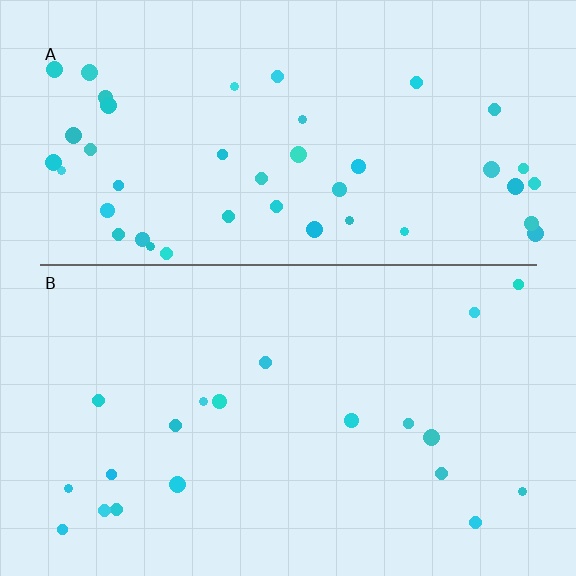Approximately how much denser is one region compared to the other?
Approximately 2.2× — region A over region B.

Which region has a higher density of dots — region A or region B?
A (the top).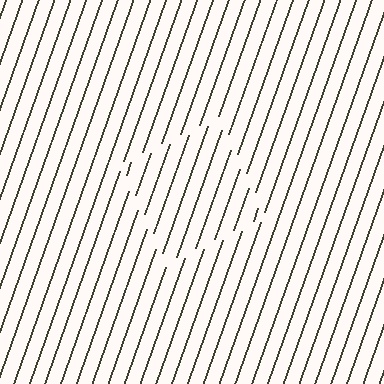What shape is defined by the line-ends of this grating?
An illusory square. The interior of the shape contains the same grating, shifted by half a period — the contour is defined by the phase discontinuity where line-ends from the inner and outer gratings abut.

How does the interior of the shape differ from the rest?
The interior of the shape contains the same grating, shifted by half a period — the contour is defined by the phase discontinuity where line-ends from the inner and outer gratings abut.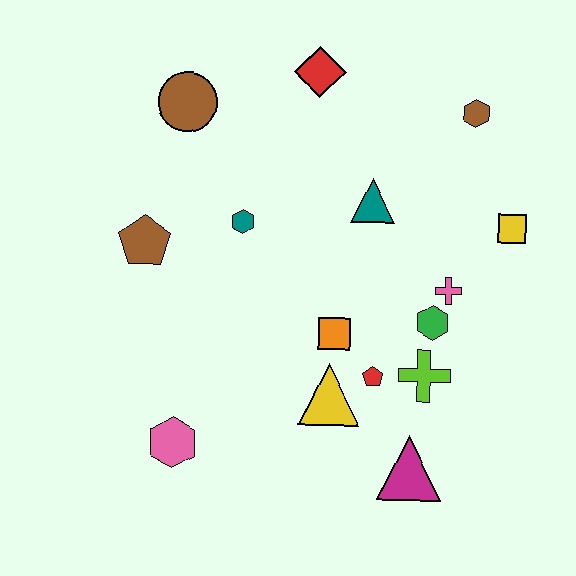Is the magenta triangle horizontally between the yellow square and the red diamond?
Yes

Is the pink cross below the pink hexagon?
No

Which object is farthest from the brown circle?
The magenta triangle is farthest from the brown circle.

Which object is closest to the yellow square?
The pink cross is closest to the yellow square.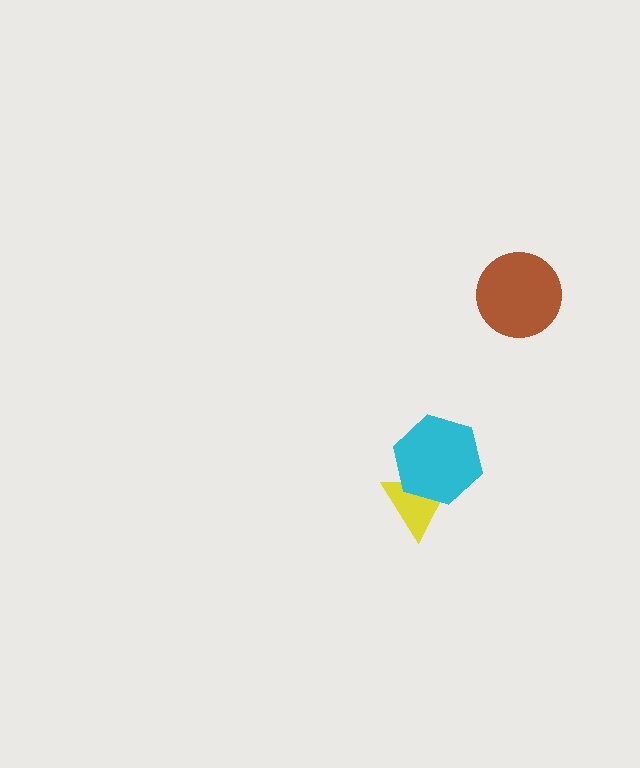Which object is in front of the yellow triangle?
The cyan hexagon is in front of the yellow triangle.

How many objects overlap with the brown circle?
0 objects overlap with the brown circle.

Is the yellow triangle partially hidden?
Yes, it is partially covered by another shape.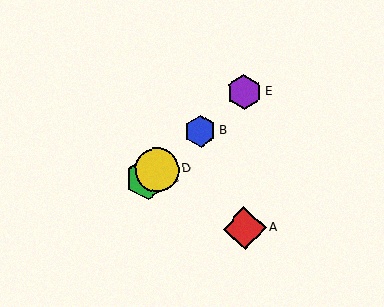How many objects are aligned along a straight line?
4 objects (B, C, D, E) are aligned along a straight line.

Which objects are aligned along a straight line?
Objects B, C, D, E are aligned along a straight line.